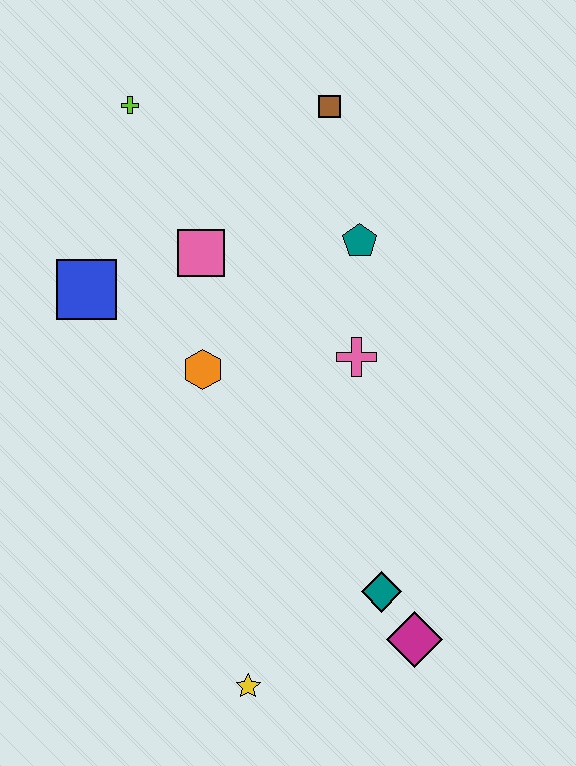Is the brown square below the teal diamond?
No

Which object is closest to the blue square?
The pink square is closest to the blue square.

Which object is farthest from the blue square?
The magenta diamond is farthest from the blue square.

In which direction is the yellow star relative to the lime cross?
The yellow star is below the lime cross.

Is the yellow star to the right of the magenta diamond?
No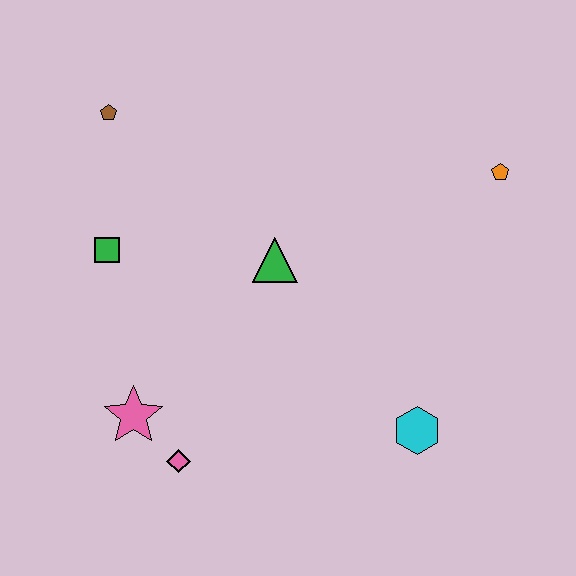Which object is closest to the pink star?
The pink diamond is closest to the pink star.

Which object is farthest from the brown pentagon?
The cyan hexagon is farthest from the brown pentagon.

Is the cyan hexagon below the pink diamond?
No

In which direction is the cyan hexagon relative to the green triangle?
The cyan hexagon is below the green triangle.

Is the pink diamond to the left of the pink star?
No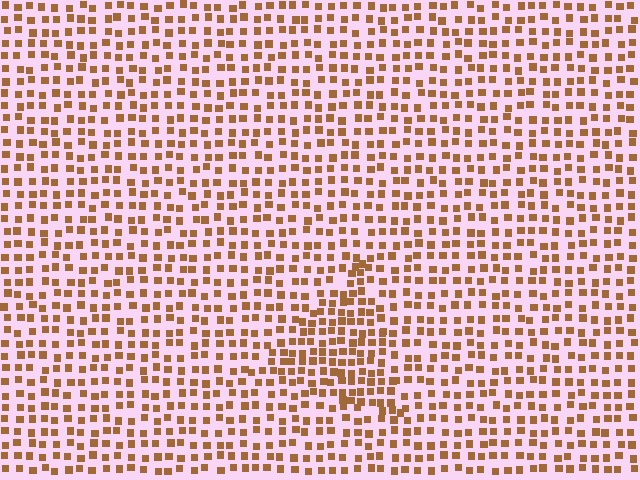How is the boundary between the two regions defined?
The boundary is defined by a change in element density (approximately 1.6x ratio). All elements are the same color, size, and shape.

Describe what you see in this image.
The image contains small brown elements arranged at two different densities. A triangle-shaped region is visible where the elements are more densely packed than the surrounding area.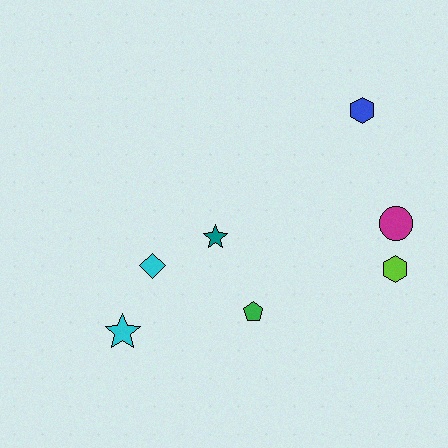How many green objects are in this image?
There is 1 green object.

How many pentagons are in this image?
There is 1 pentagon.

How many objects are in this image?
There are 7 objects.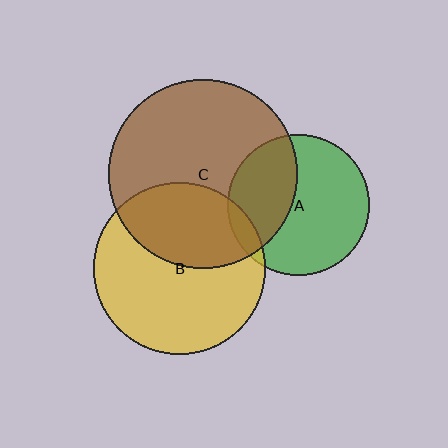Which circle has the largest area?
Circle C (brown).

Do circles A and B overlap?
Yes.